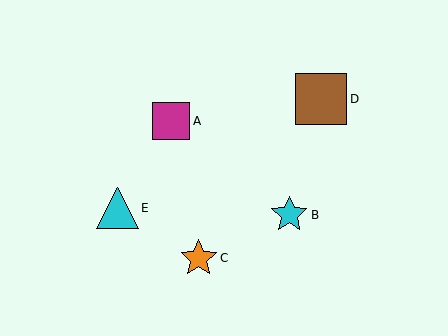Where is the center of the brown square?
The center of the brown square is at (321, 99).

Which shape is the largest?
The brown square (labeled D) is the largest.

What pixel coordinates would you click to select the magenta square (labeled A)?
Click at (171, 121) to select the magenta square A.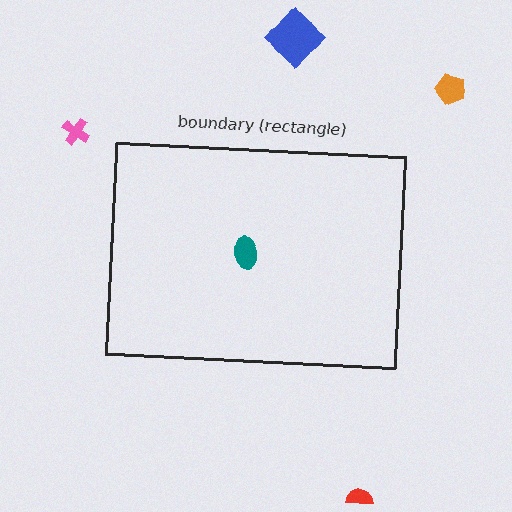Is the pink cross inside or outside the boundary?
Outside.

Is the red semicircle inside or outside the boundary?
Outside.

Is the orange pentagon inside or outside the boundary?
Outside.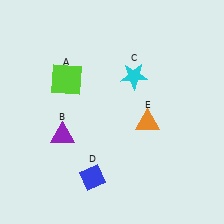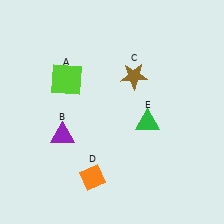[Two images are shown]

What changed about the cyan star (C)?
In Image 1, C is cyan. In Image 2, it changed to brown.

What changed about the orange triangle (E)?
In Image 1, E is orange. In Image 2, it changed to green.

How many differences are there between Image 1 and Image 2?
There are 3 differences between the two images.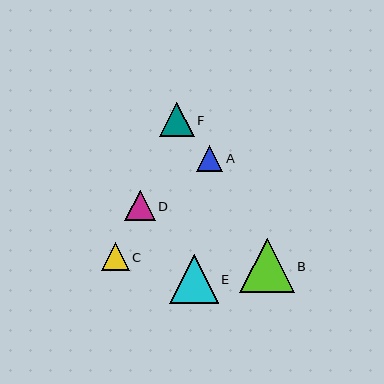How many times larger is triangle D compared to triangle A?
Triangle D is approximately 1.2 times the size of triangle A.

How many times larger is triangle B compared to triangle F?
Triangle B is approximately 1.6 times the size of triangle F.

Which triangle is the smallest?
Triangle A is the smallest with a size of approximately 26 pixels.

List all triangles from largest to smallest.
From largest to smallest: B, E, F, D, C, A.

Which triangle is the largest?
Triangle B is the largest with a size of approximately 55 pixels.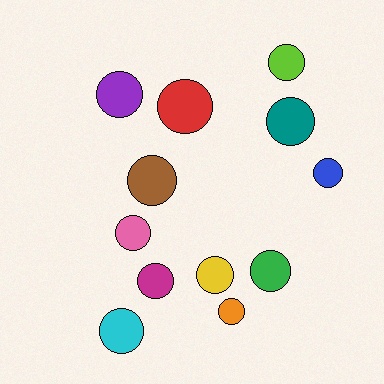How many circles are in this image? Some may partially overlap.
There are 12 circles.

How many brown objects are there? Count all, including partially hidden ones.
There is 1 brown object.